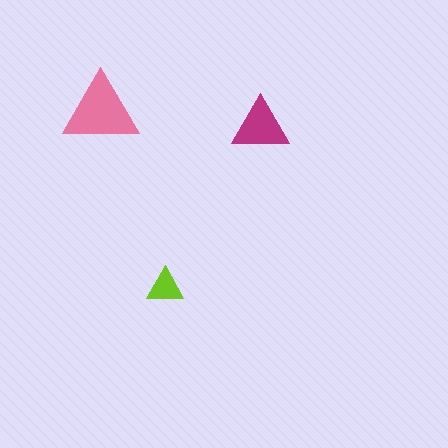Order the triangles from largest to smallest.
the pink one, the magenta one, the lime one.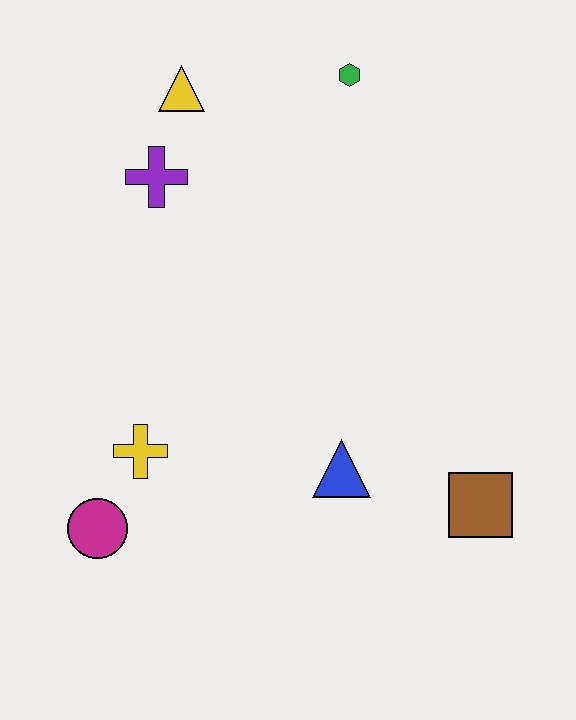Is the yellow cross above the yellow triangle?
No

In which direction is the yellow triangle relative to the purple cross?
The yellow triangle is above the purple cross.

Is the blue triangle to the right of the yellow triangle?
Yes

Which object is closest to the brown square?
The blue triangle is closest to the brown square.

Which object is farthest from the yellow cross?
The green hexagon is farthest from the yellow cross.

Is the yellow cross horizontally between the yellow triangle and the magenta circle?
Yes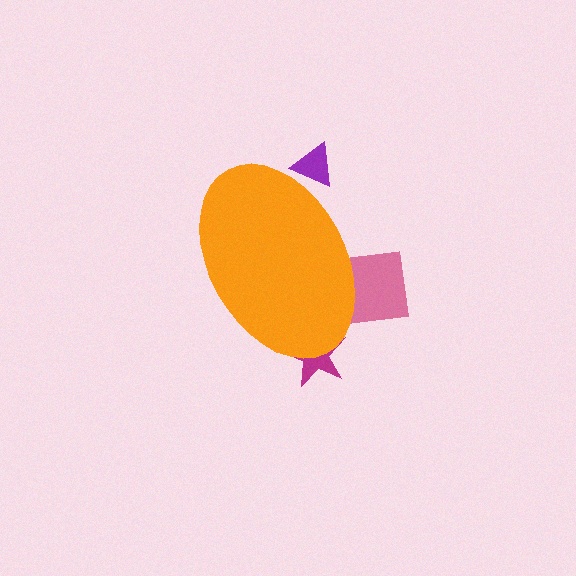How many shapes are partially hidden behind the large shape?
3 shapes are partially hidden.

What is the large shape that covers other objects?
An orange ellipse.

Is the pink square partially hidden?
Yes, the pink square is partially hidden behind the orange ellipse.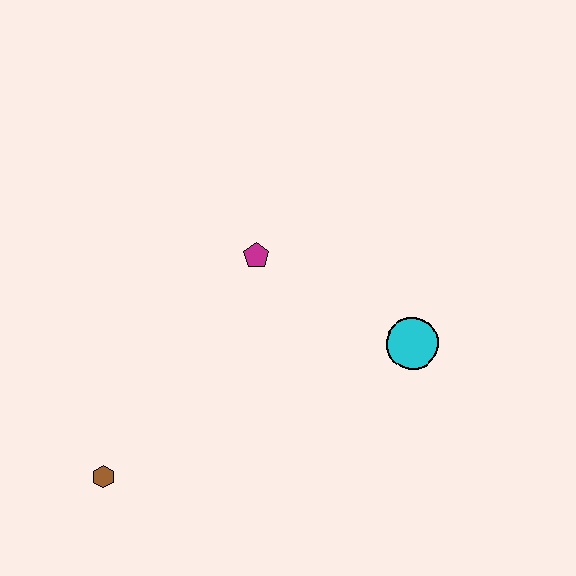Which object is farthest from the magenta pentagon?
The brown hexagon is farthest from the magenta pentagon.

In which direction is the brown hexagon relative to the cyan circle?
The brown hexagon is to the left of the cyan circle.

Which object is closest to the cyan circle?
The magenta pentagon is closest to the cyan circle.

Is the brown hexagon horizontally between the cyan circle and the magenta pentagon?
No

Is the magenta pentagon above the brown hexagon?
Yes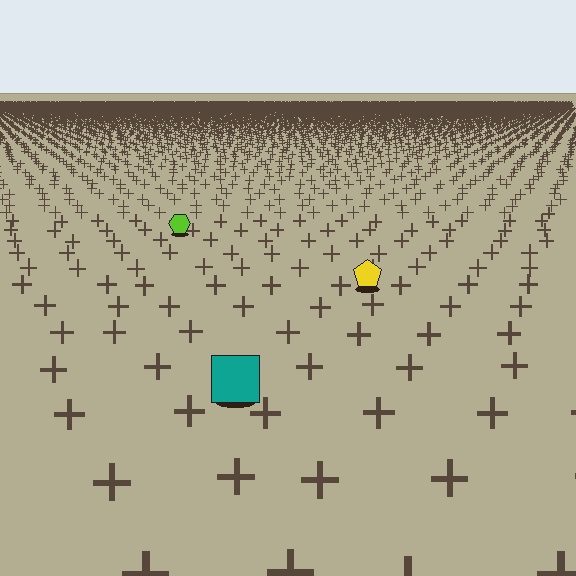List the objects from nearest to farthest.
From nearest to farthest: the teal square, the yellow pentagon, the lime hexagon.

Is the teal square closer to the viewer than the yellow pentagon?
Yes. The teal square is closer — you can tell from the texture gradient: the ground texture is coarser near it.